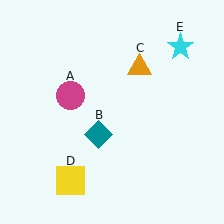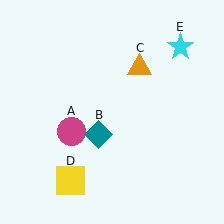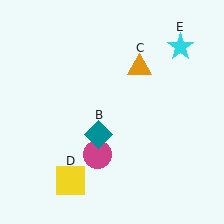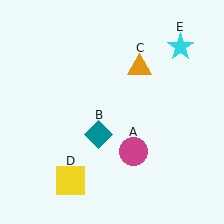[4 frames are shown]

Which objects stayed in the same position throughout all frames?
Teal diamond (object B) and orange triangle (object C) and yellow square (object D) and cyan star (object E) remained stationary.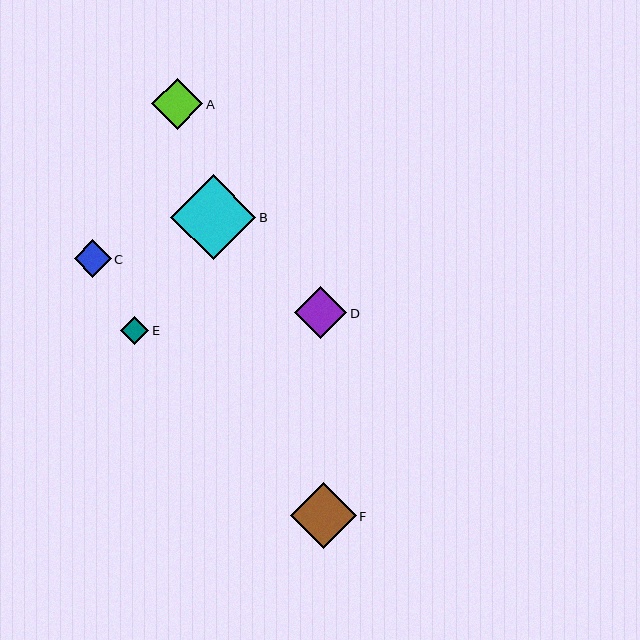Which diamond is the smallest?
Diamond E is the smallest with a size of approximately 28 pixels.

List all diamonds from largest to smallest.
From largest to smallest: B, F, D, A, C, E.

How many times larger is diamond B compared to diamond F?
Diamond B is approximately 1.3 times the size of diamond F.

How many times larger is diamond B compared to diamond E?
Diamond B is approximately 3.0 times the size of diamond E.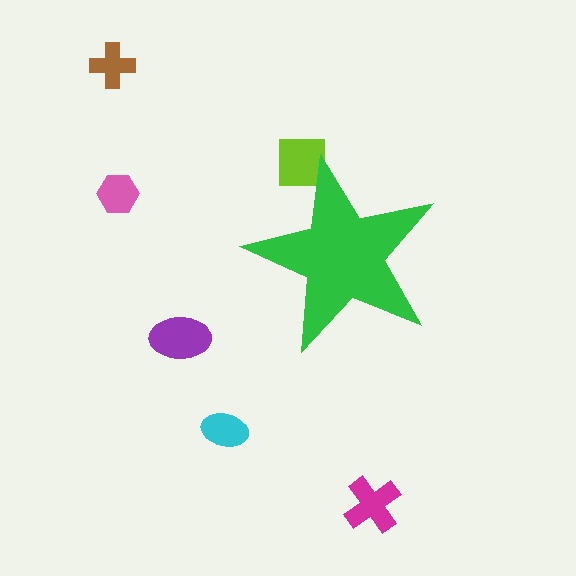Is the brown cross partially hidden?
No, the brown cross is fully visible.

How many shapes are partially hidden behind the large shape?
1 shape is partially hidden.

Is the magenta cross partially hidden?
No, the magenta cross is fully visible.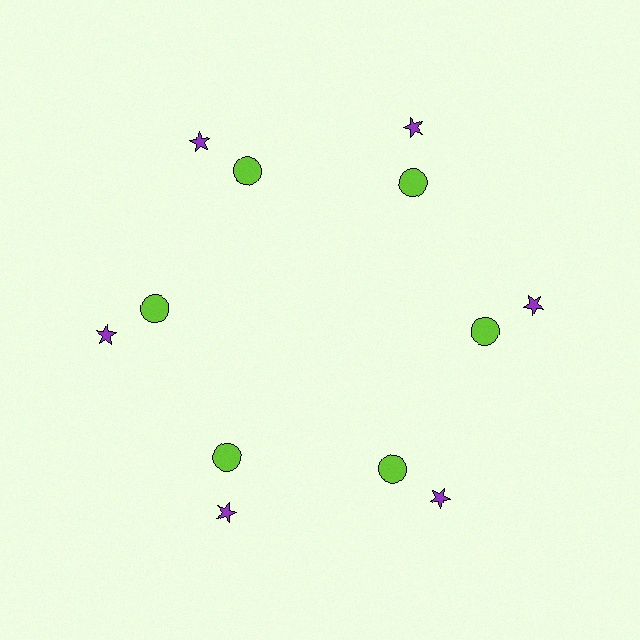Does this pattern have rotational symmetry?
Yes, this pattern has 6-fold rotational symmetry. It looks the same after rotating 60 degrees around the center.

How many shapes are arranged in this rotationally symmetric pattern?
There are 12 shapes, arranged in 6 groups of 2.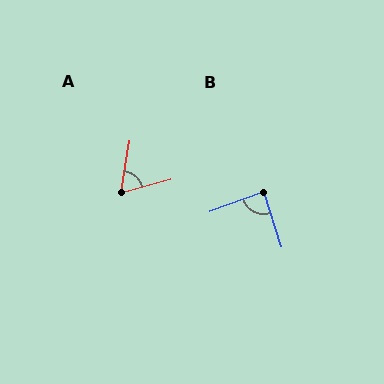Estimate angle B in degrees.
Approximately 87 degrees.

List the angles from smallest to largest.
A (66°), B (87°).